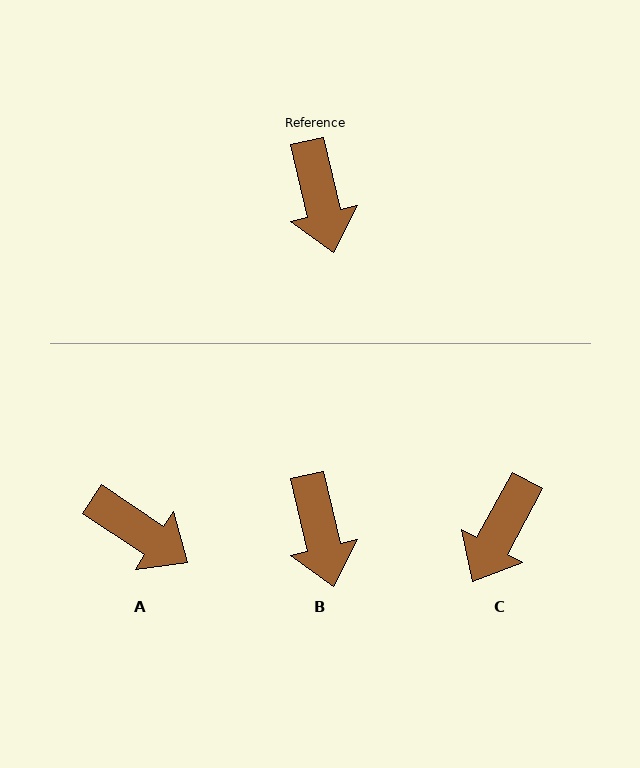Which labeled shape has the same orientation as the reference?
B.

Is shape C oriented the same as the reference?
No, it is off by about 42 degrees.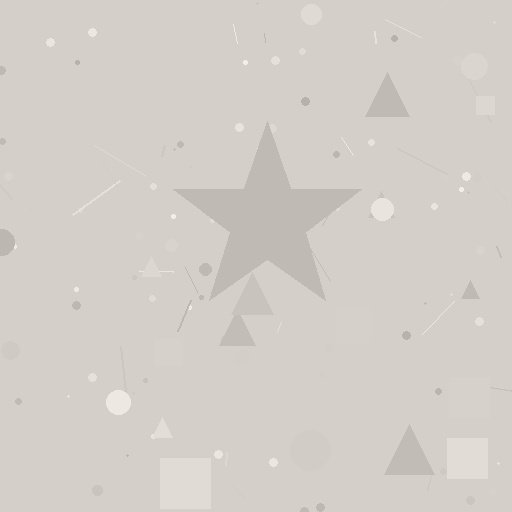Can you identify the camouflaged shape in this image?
The camouflaged shape is a star.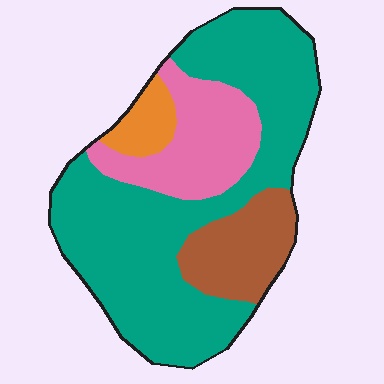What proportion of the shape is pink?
Pink takes up less than a quarter of the shape.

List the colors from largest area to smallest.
From largest to smallest: teal, pink, brown, orange.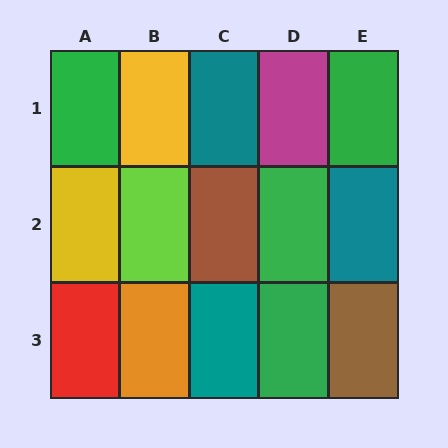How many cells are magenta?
1 cell is magenta.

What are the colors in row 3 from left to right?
Red, orange, teal, green, brown.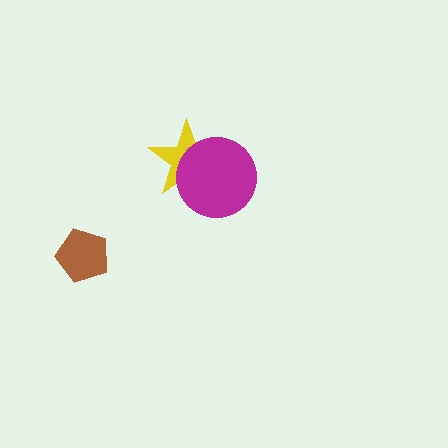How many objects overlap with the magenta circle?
1 object overlaps with the magenta circle.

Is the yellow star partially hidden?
Yes, it is partially covered by another shape.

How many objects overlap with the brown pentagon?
0 objects overlap with the brown pentagon.